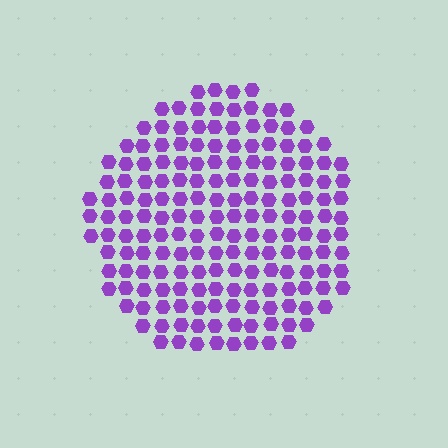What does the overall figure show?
The overall figure shows a circle.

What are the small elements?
The small elements are hexagons.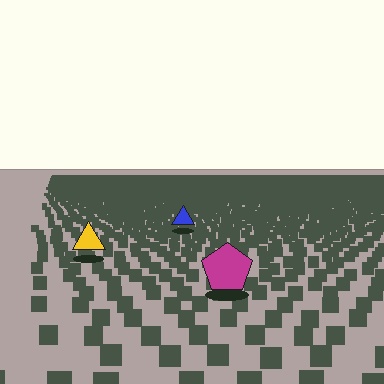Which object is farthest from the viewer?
The blue triangle is farthest from the viewer. It appears smaller and the ground texture around it is denser.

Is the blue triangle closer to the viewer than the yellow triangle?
No. The yellow triangle is closer — you can tell from the texture gradient: the ground texture is coarser near it.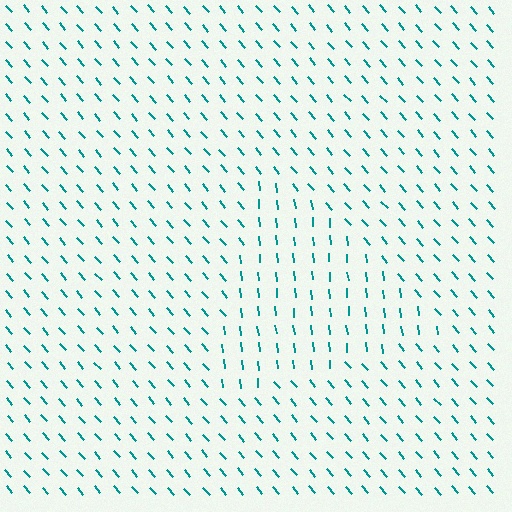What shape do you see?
I see a triangle.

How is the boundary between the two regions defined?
The boundary is defined purely by a change in line orientation (approximately 35 degrees difference). All lines are the same color and thickness.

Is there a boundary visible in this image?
Yes, there is a texture boundary formed by a change in line orientation.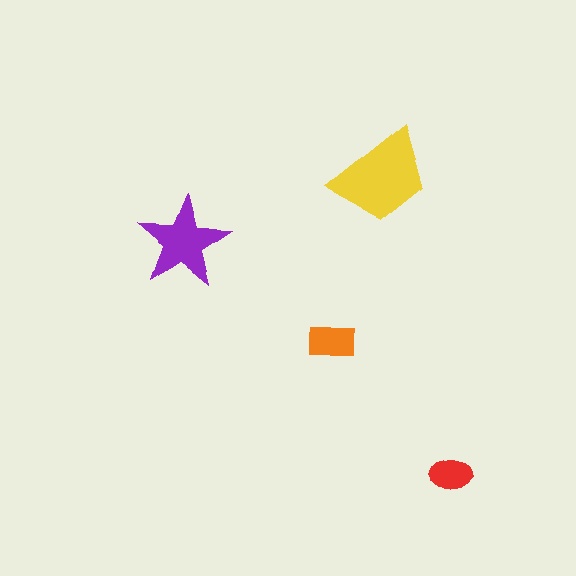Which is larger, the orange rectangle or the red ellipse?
The orange rectangle.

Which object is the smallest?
The red ellipse.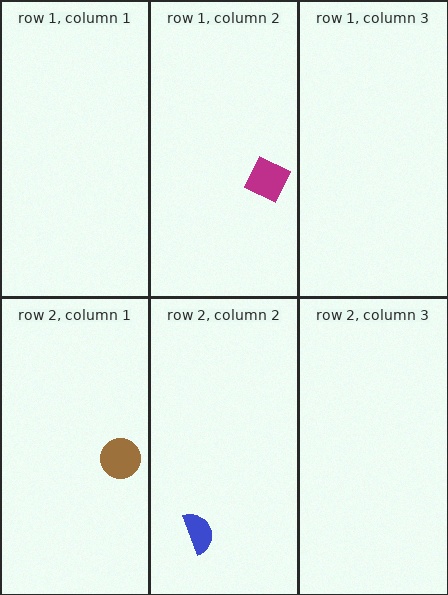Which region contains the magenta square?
The row 1, column 2 region.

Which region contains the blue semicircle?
The row 2, column 2 region.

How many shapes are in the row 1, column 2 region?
1.